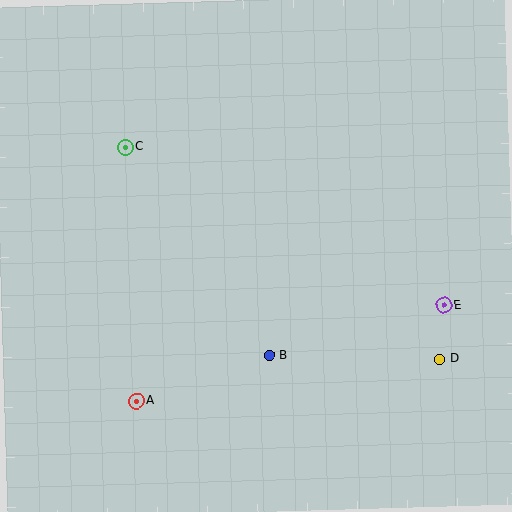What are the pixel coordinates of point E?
Point E is at (444, 305).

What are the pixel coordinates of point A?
Point A is at (136, 401).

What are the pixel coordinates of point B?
Point B is at (269, 355).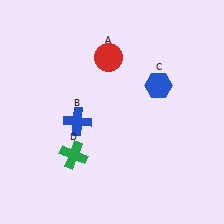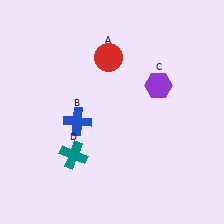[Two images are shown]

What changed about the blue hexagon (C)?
In Image 1, C is blue. In Image 2, it changed to purple.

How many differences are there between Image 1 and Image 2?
There are 2 differences between the two images.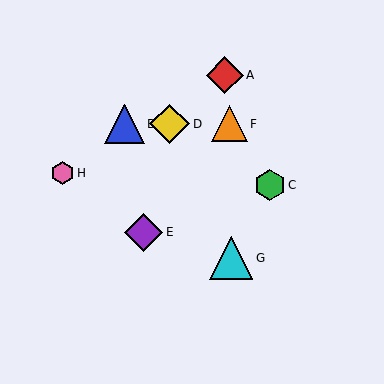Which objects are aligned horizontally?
Objects B, D, F are aligned horizontally.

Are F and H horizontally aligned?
No, F is at y≈124 and H is at y≈173.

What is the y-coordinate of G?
Object G is at y≈258.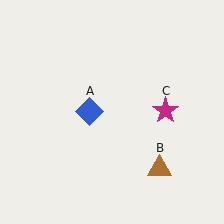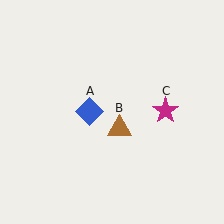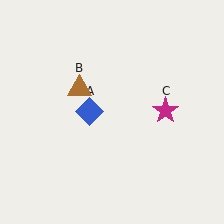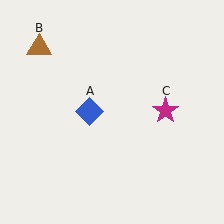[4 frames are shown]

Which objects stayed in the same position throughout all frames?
Blue diamond (object A) and magenta star (object C) remained stationary.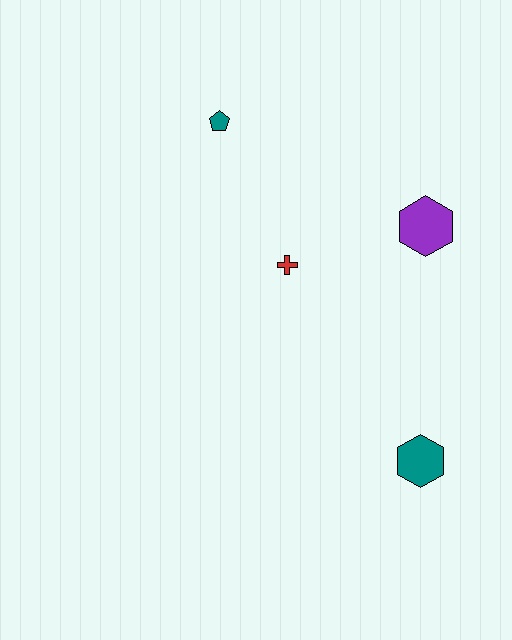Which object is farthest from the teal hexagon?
The teal pentagon is farthest from the teal hexagon.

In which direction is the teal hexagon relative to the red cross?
The teal hexagon is below the red cross.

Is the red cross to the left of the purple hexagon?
Yes